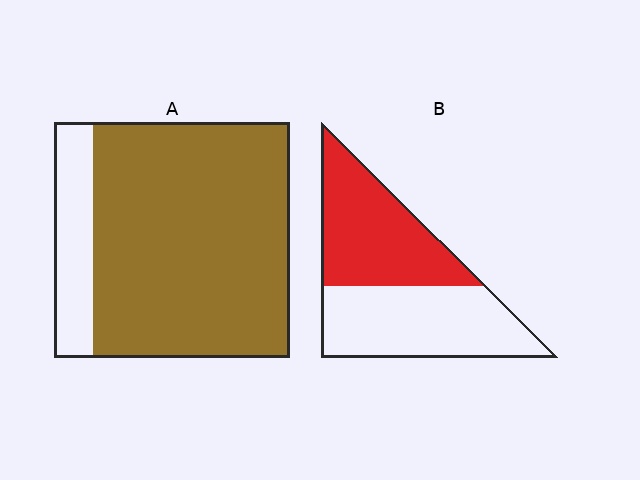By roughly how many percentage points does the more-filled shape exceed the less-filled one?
By roughly 35 percentage points (A over B).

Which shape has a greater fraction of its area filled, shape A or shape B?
Shape A.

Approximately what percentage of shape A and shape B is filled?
A is approximately 85% and B is approximately 50%.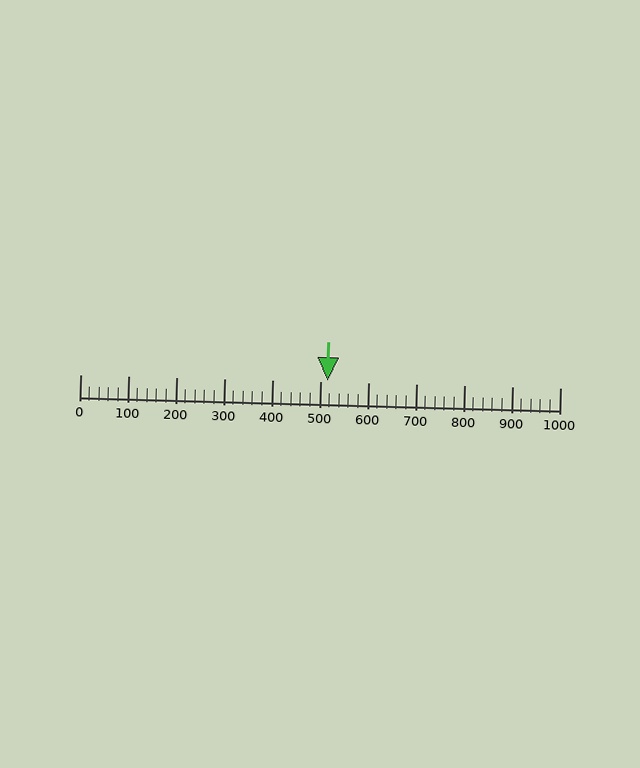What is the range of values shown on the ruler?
The ruler shows values from 0 to 1000.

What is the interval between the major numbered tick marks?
The major tick marks are spaced 100 units apart.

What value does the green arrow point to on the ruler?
The green arrow points to approximately 516.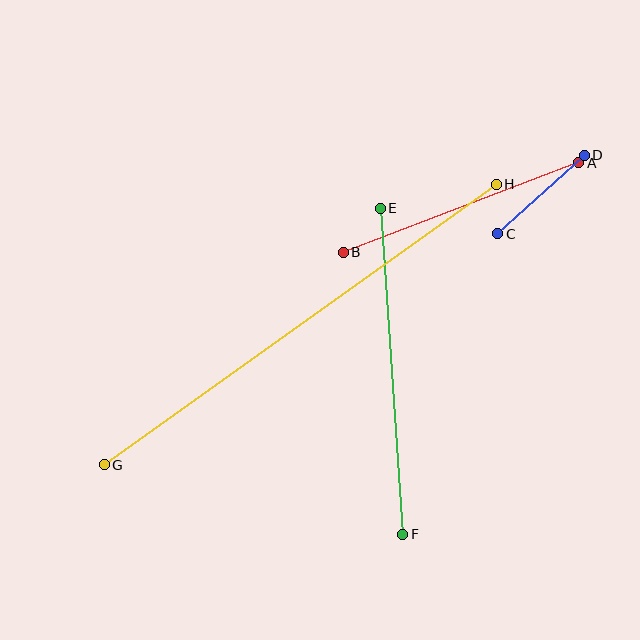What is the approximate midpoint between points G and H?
The midpoint is at approximately (300, 325) pixels.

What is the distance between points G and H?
The distance is approximately 482 pixels.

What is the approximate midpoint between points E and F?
The midpoint is at approximately (391, 371) pixels.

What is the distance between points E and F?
The distance is approximately 327 pixels.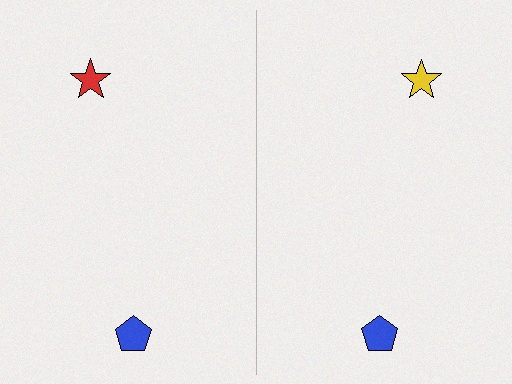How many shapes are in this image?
There are 4 shapes in this image.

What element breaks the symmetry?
The yellow star on the right side breaks the symmetry — its mirror counterpart is red.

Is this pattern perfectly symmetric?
No, the pattern is not perfectly symmetric. The yellow star on the right side breaks the symmetry — its mirror counterpart is red.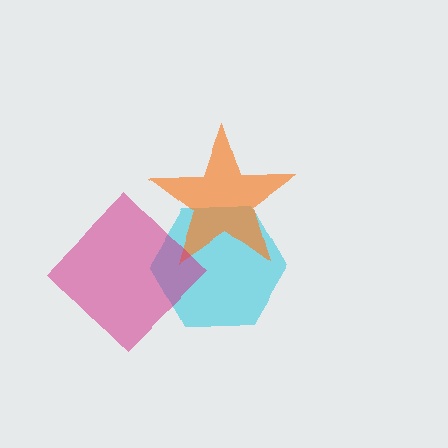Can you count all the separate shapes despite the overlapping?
Yes, there are 3 separate shapes.